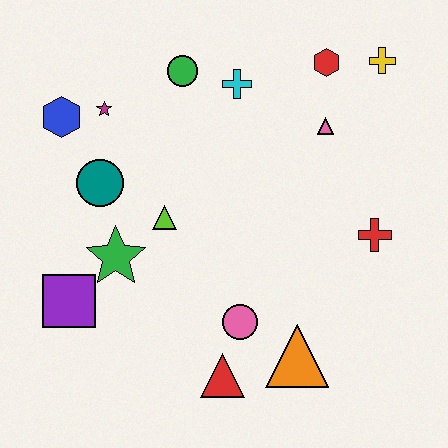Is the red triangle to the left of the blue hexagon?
No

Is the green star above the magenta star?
No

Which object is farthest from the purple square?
The yellow cross is farthest from the purple square.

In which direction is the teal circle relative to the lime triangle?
The teal circle is to the left of the lime triangle.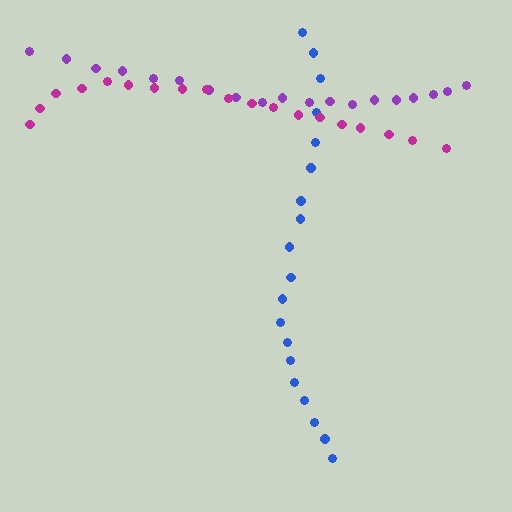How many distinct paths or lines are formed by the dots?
There are 3 distinct paths.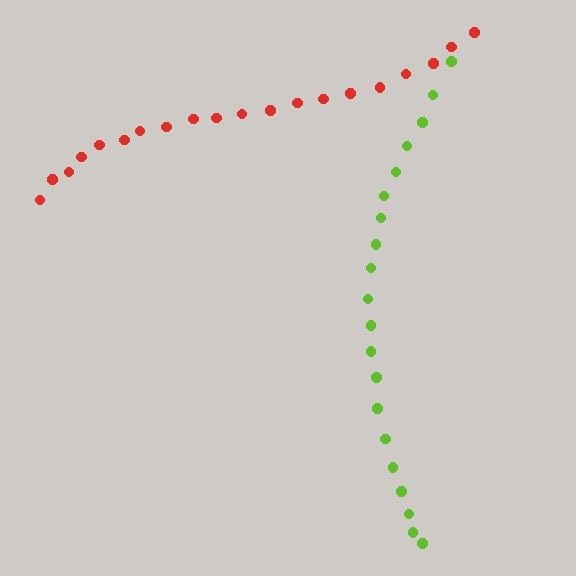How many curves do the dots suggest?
There are 2 distinct paths.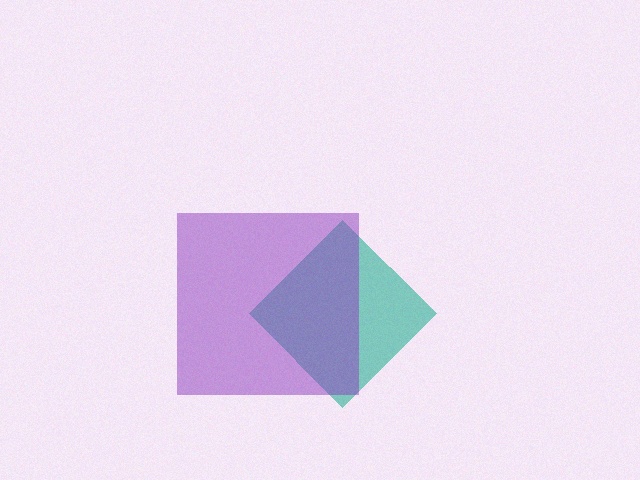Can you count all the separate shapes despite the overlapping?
Yes, there are 2 separate shapes.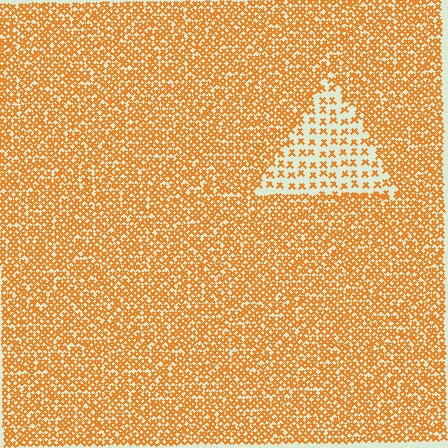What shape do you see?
I see a triangle.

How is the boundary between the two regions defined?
The boundary is defined by a change in element density (approximately 2.5x ratio). All elements are the same color, size, and shape.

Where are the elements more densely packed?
The elements are more densely packed outside the triangle boundary.